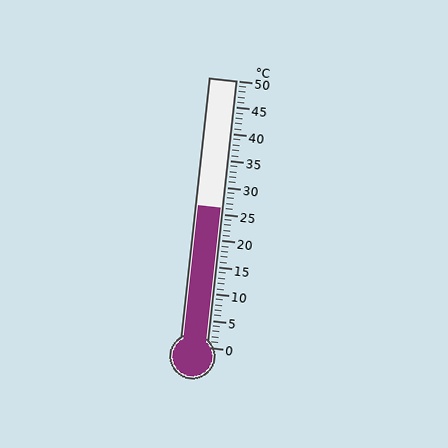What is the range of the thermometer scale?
The thermometer scale ranges from 0°C to 50°C.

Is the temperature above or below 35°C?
The temperature is below 35°C.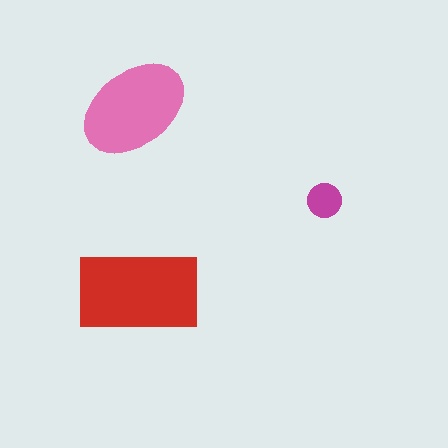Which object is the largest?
The red rectangle.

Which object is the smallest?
The magenta circle.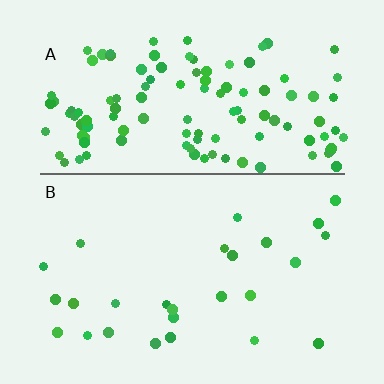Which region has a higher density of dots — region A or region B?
A (the top).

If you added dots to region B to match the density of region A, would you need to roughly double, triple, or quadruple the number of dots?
Approximately quadruple.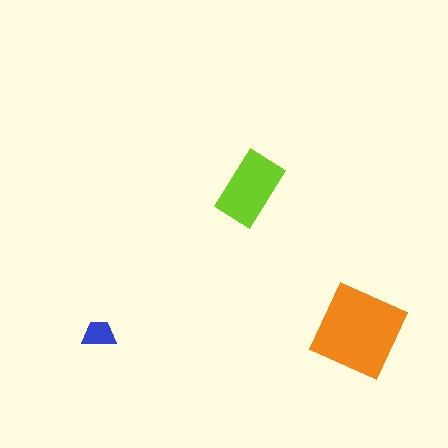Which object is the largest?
The orange square.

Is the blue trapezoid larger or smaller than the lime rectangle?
Smaller.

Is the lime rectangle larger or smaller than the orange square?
Smaller.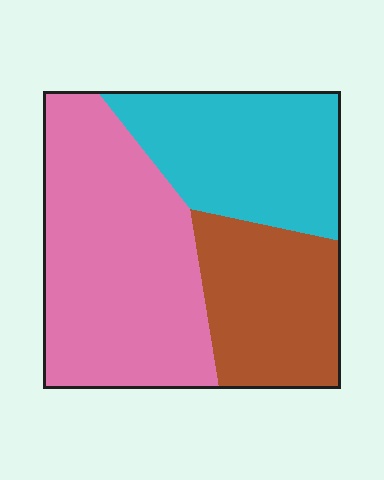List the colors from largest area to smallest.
From largest to smallest: pink, cyan, brown.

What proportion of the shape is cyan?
Cyan takes up about one quarter (1/4) of the shape.